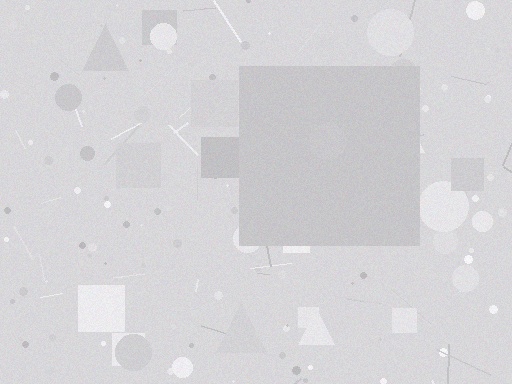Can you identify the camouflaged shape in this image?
The camouflaged shape is a square.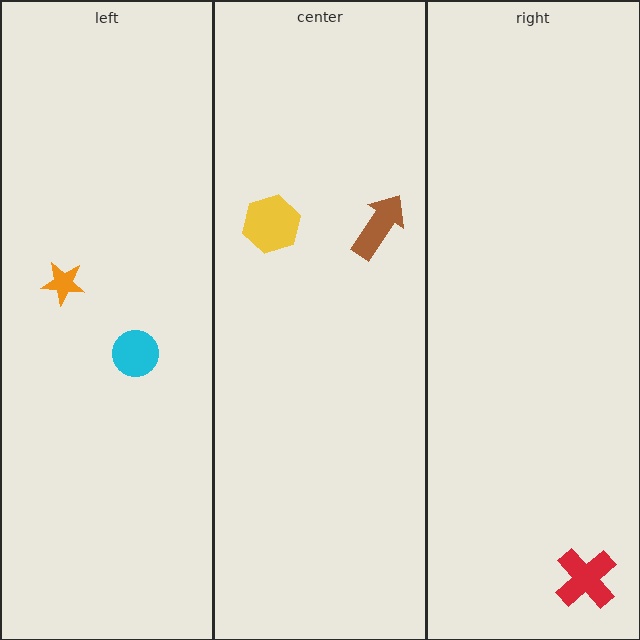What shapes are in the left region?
The orange star, the cyan circle.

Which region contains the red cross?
The right region.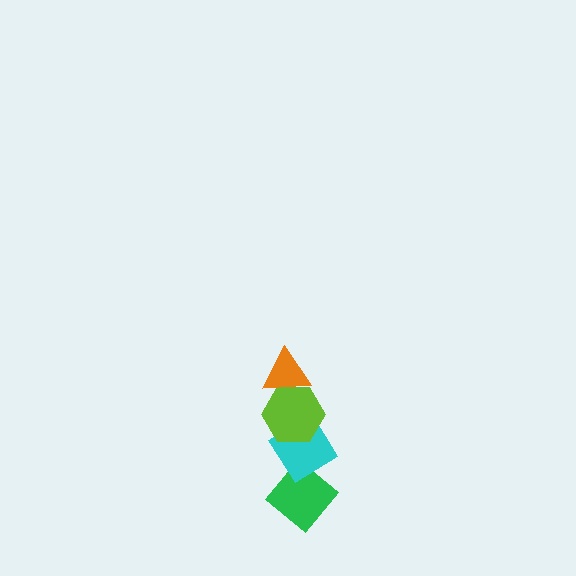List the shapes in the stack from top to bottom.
From top to bottom: the orange triangle, the lime hexagon, the cyan diamond, the green diamond.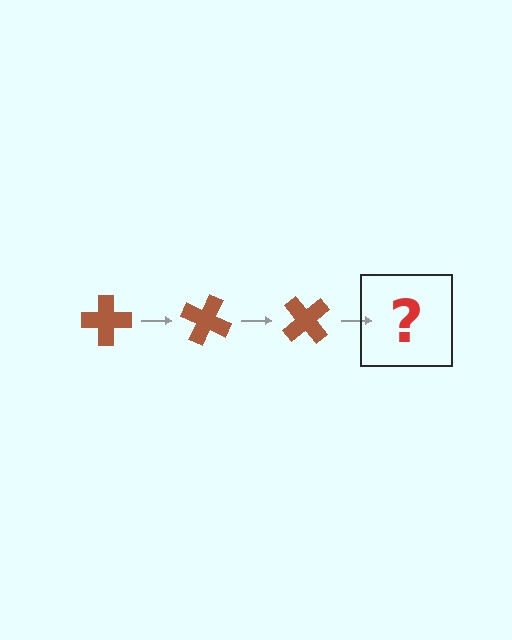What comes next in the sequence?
The next element should be a brown cross rotated 75 degrees.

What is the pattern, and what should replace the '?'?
The pattern is that the cross rotates 25 degrees each step. The '?' should be a brown cross rotated 75 degrees.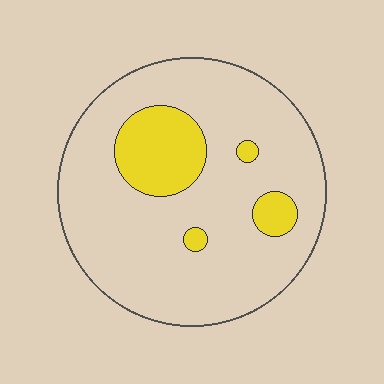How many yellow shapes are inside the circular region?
4.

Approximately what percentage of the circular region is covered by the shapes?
Approximately 15%.